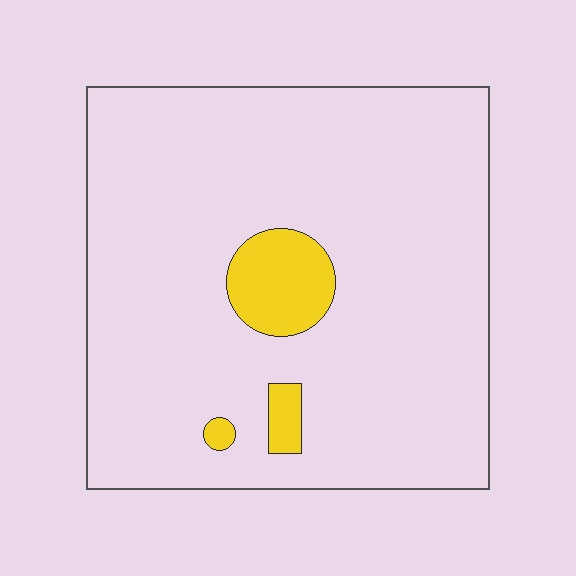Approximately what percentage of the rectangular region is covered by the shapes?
Approximately 10%.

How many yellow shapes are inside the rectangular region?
3.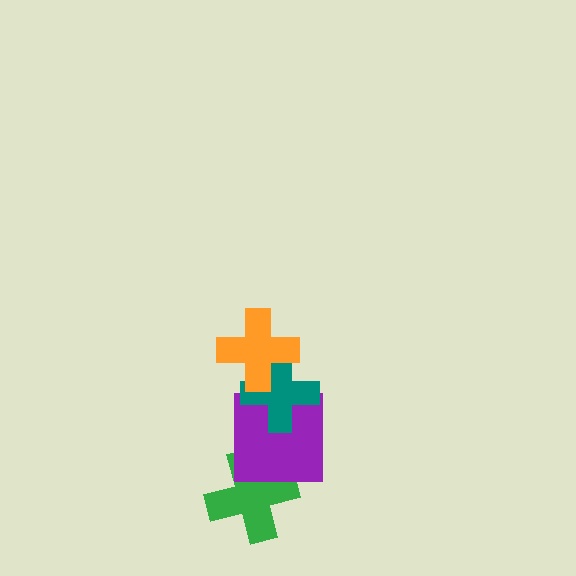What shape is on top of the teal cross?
The orange cross is on top of the teal cross.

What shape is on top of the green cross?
The purple square is on top of the green cross.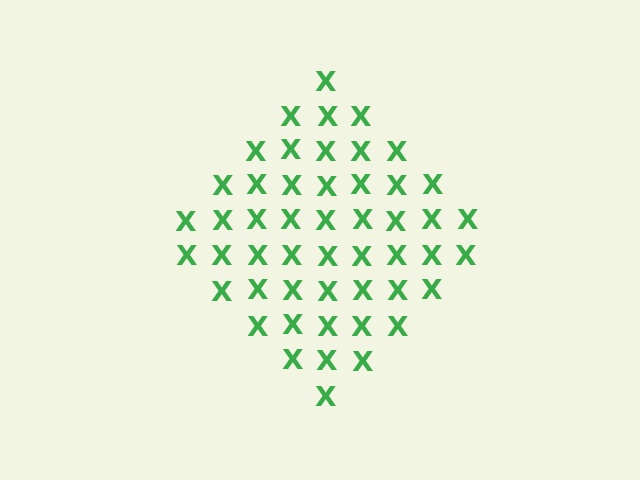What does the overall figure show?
The overall figure shows a diamond.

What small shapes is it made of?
It is made of small letter X's.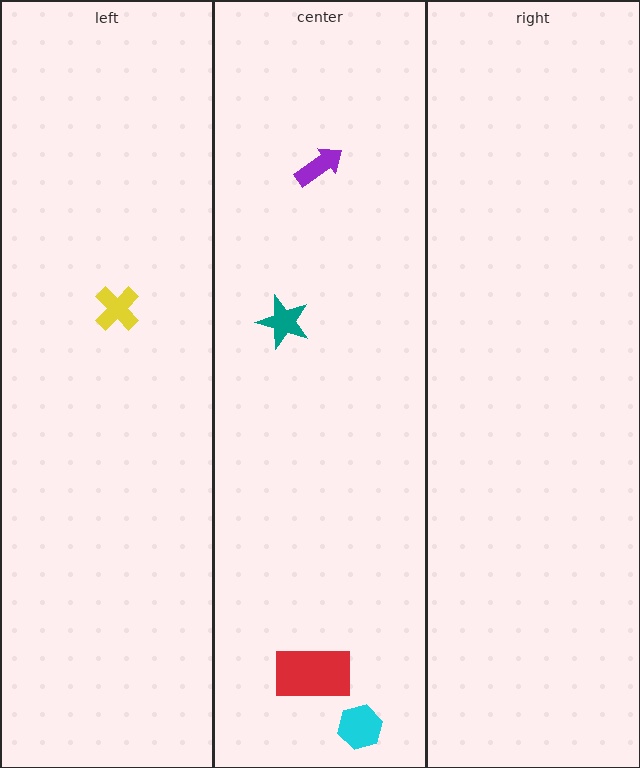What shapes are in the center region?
The purple arrow, the cyan hexagon, the teal star, the red rectangle.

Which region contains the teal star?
The center region.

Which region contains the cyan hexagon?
The center region.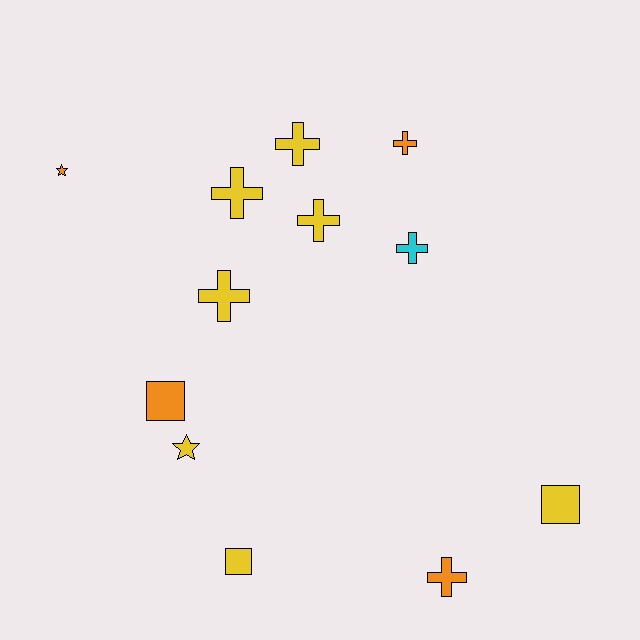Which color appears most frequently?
Yellow, with 7 objects.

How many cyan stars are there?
There are no cyan stars.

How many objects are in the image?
There are 12 objects.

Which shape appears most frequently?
Cross, with 7 objects.